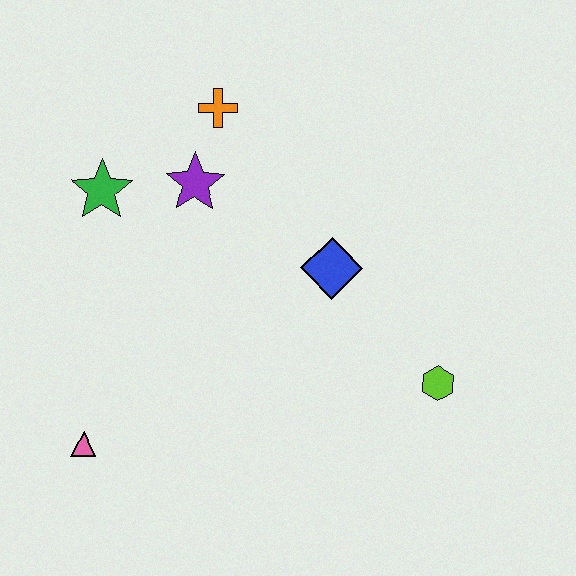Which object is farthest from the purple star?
The lime hexagon is farthest from the purple star.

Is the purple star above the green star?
Yes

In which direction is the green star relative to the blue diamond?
The green star is to the left of the blue diamond.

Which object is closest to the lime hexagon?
The blue diamond is closest to the lime hexagon.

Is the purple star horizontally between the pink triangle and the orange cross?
Yes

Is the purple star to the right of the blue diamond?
No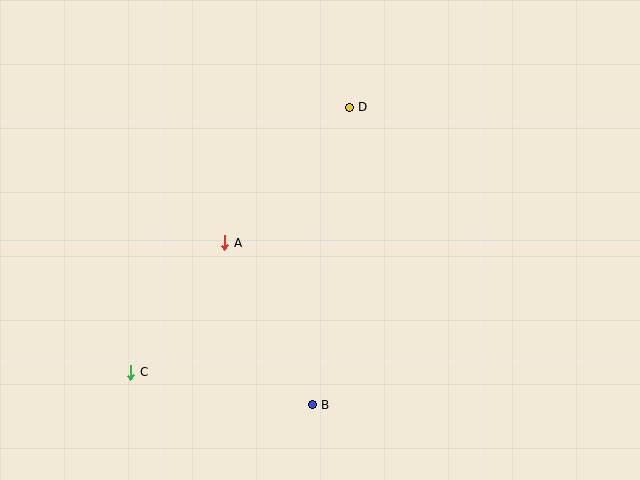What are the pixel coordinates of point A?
Point A is at (225, 243).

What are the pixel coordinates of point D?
Point D is at (349, 107).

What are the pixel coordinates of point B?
Point B is at (312, 405).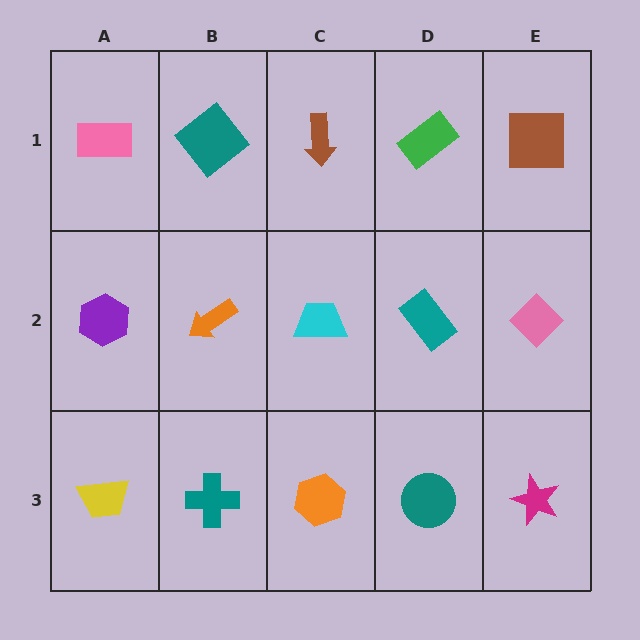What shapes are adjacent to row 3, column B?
An orange arrow (row 2, column B), a yellow trapezoid (row 3, column A), an orange hexagon (row 3, column C).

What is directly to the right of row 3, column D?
A magenta star.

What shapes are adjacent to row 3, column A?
A purple hexagon (row 2, column A), a teal cross (row 3, column B).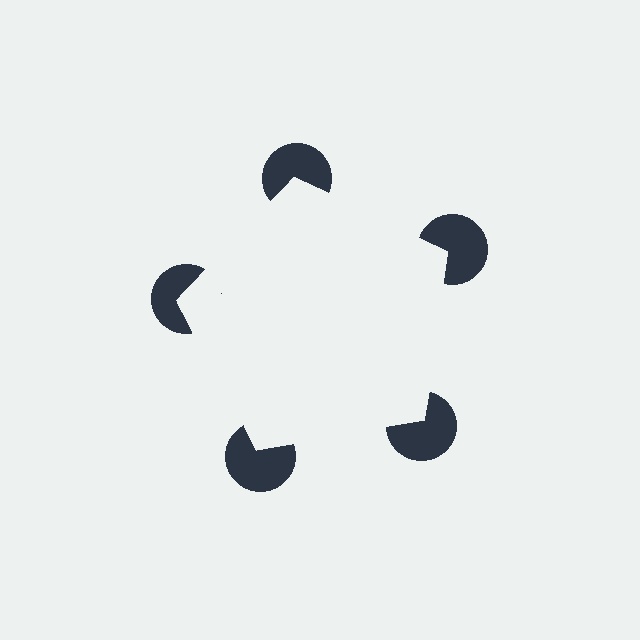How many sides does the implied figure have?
5 sides.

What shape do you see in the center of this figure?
An illusory pentagon — its edges are inferred from the aligned wedge cuts in the pac-man discs, not physically drawn.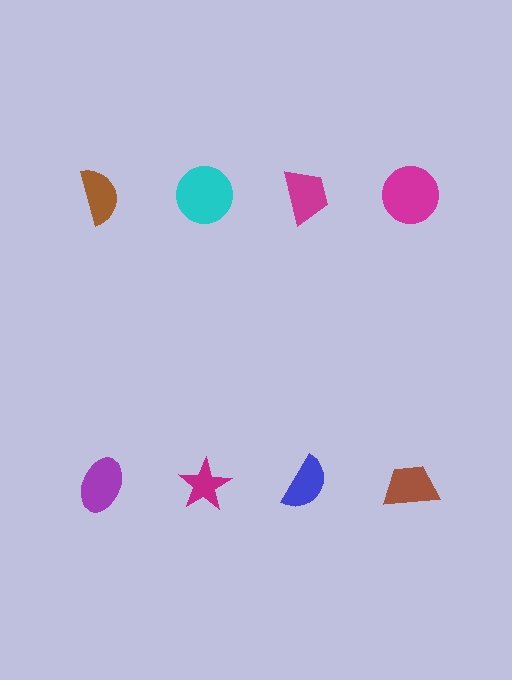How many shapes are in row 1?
4 shapes.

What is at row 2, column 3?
A blue semicircle.